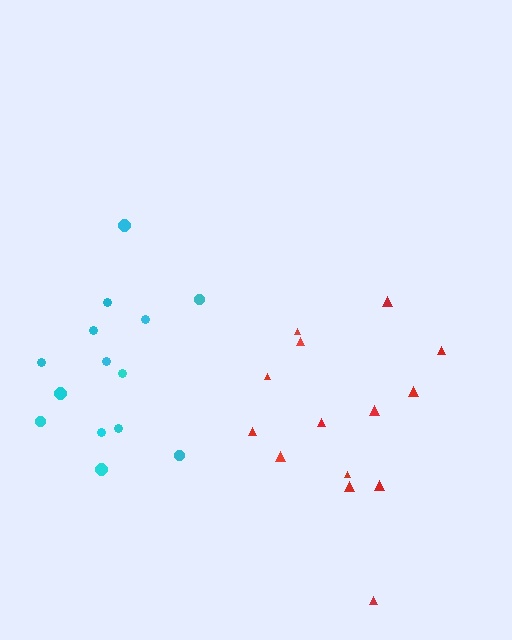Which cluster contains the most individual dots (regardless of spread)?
Red (14).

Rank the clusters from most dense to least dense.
cyan, red.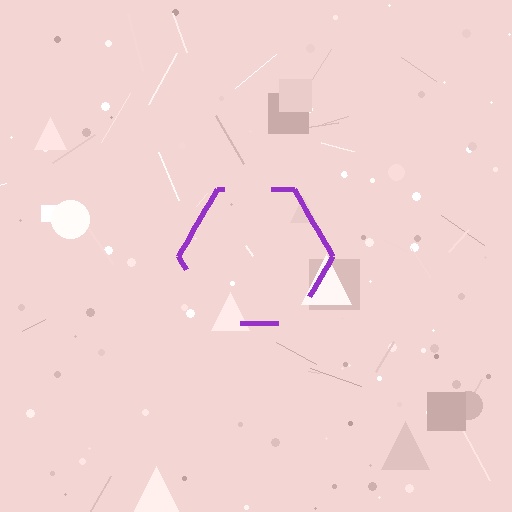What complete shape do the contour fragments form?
The contour fragments form a hexagon.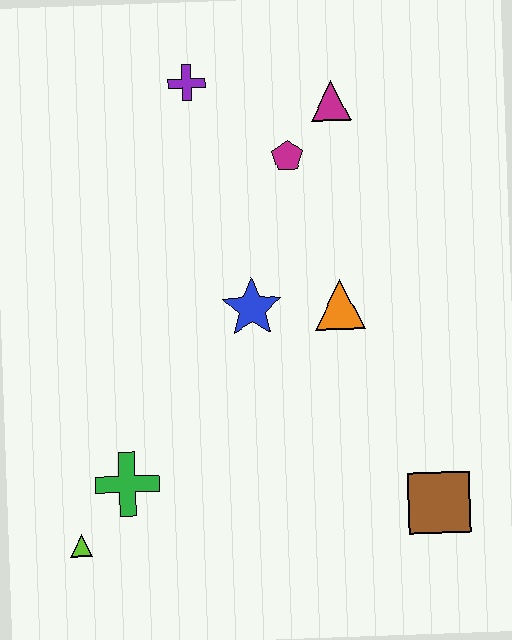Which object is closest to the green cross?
The lime triangle is closest to the green cross.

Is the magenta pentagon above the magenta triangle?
No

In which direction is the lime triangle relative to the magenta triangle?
The lime triangle is below the magenta triangle.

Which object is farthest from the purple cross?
The brown square is farthest from the purple cross.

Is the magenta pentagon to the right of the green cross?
Yes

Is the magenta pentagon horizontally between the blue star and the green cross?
No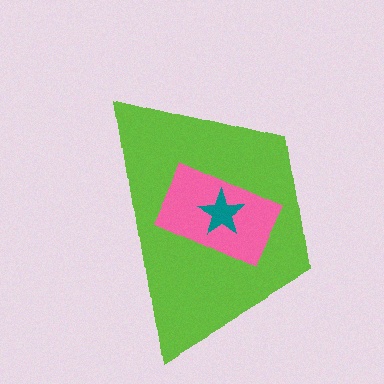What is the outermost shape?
The lime trapezoid.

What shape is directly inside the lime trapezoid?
The pink rectangle.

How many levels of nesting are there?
3.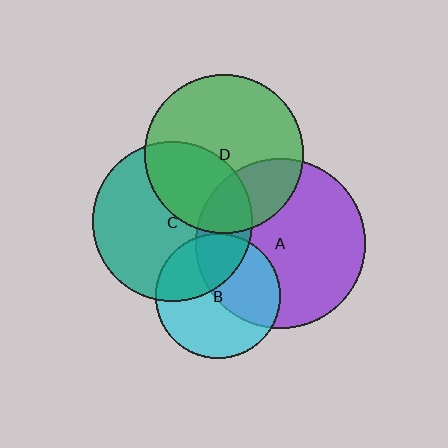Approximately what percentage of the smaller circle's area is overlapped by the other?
Approximately 35%.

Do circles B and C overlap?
Yes.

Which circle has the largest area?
Circle A (purple).